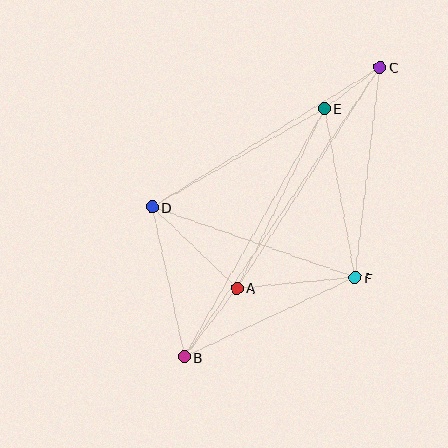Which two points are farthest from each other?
Points B and C are farthest from each other.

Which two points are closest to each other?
Points C and E are closest to each other.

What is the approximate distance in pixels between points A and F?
The distance between A and F is approximately 119 pixels.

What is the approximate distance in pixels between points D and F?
The distance between D and F is approximately 215 pixels.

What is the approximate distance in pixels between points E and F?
The distance between E and F is approximately 172 pixels.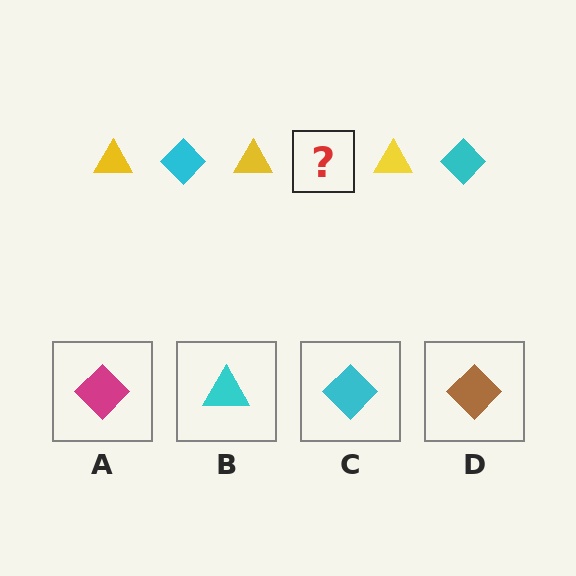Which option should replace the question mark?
Option C.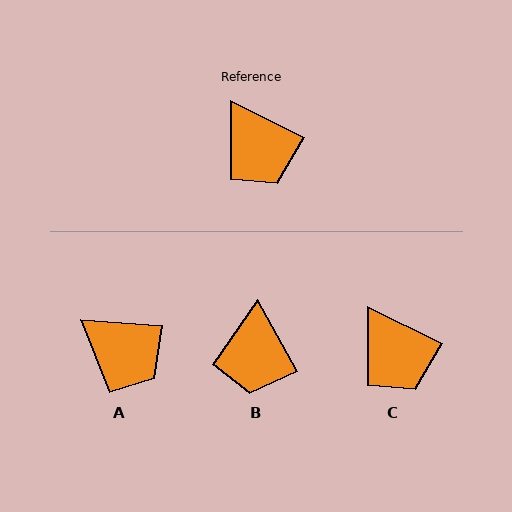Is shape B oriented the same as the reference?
No, it is off by about 35 degrees.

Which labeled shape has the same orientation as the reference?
C.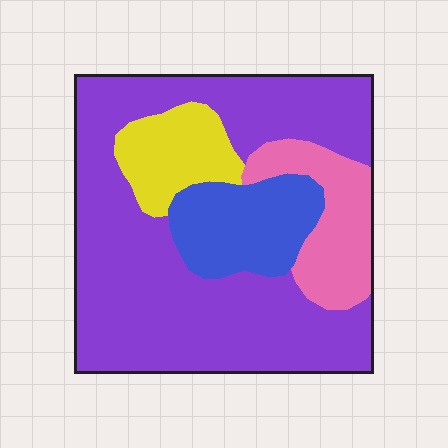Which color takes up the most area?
Purple, at roughly 60%.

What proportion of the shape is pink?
Pink covers 13% of the shape.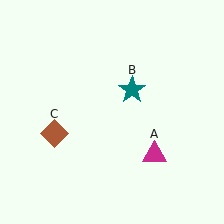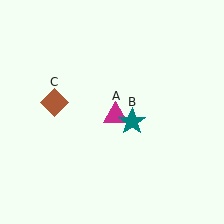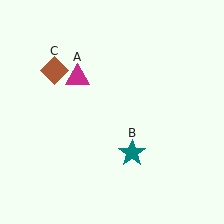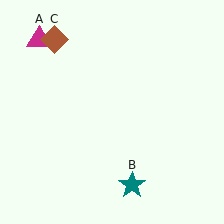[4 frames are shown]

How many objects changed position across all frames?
3 objects changed position: magenta triangle (object A), teal star (object B), brown diamond (object C).